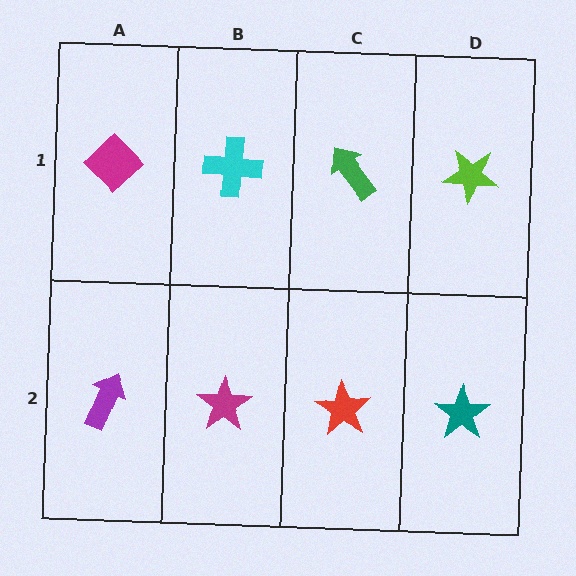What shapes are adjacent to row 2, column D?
A lime star (row 1, column D), a red star (row 2, column C).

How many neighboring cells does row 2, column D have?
2.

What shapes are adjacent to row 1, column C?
A red star (row 2, column C), a cyan cross (row 1, column B), a lime star (row 1, column D).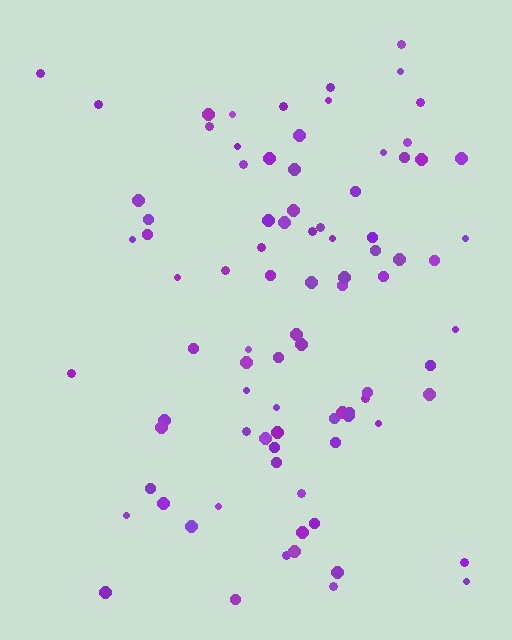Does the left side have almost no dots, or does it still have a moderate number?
Still a moderate number, just noticeably fewer than the right.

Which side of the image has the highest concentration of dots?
The right.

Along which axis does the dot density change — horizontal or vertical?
Horizontal.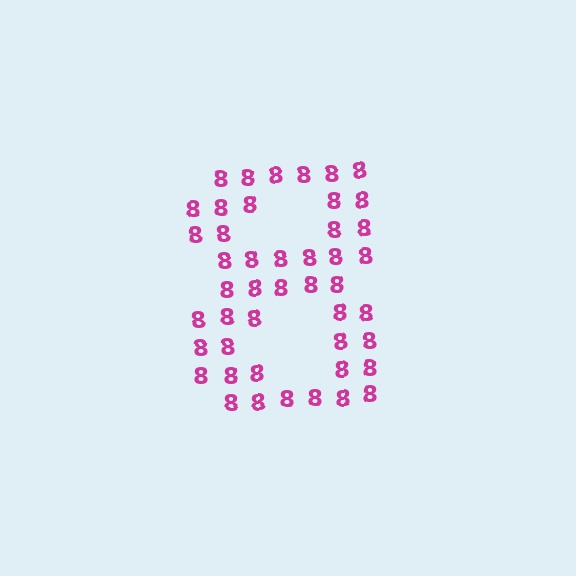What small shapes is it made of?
It is made of small digit 8's.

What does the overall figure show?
The overall figure shows the digit 8.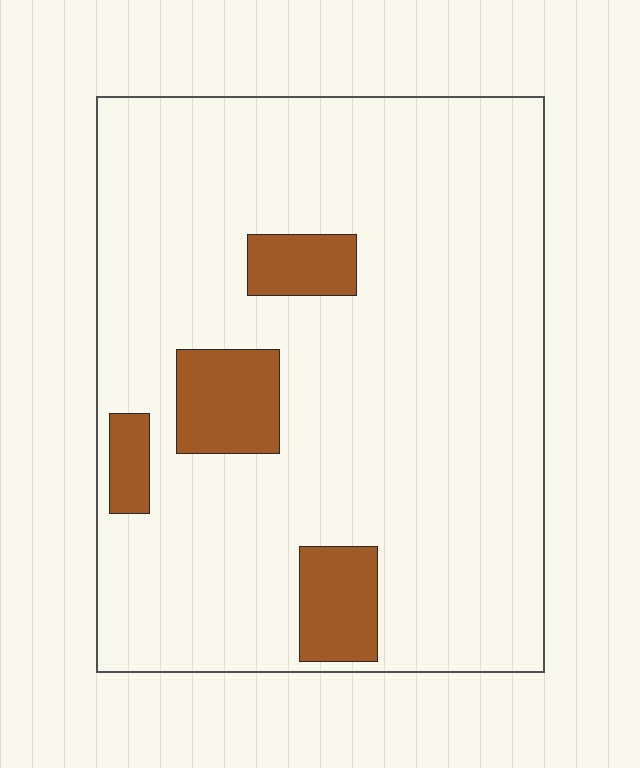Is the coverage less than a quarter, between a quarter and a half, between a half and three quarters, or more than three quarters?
Less than a quarter.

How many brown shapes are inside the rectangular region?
4.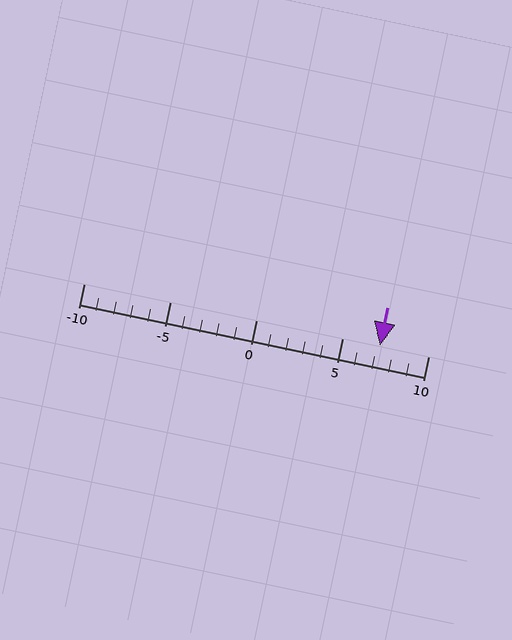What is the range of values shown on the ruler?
The ruler shows values from -10 to 10.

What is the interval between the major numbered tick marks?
The major tick marks are spaced 5 units apart.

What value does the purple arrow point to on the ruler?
The purple arrow points to approximately 7.